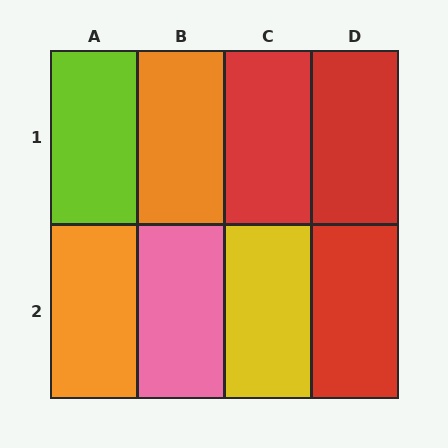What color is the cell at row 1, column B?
Orange.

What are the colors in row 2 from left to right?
Orange, pink, yellow, red.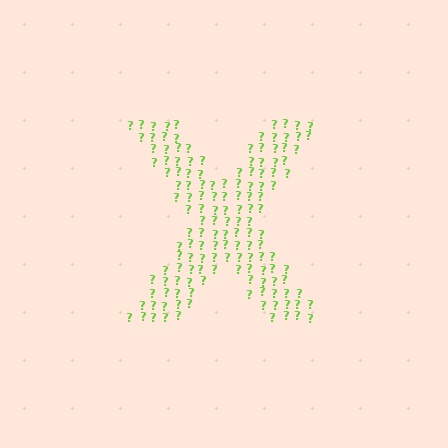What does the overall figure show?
The overall figure shows the letter X.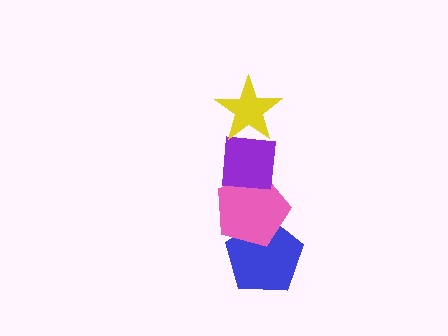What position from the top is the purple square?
The purple square is 2nd from the top.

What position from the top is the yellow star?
The yellow star is 1st from the top.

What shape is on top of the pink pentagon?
The purple square is on top of the pink pentagon.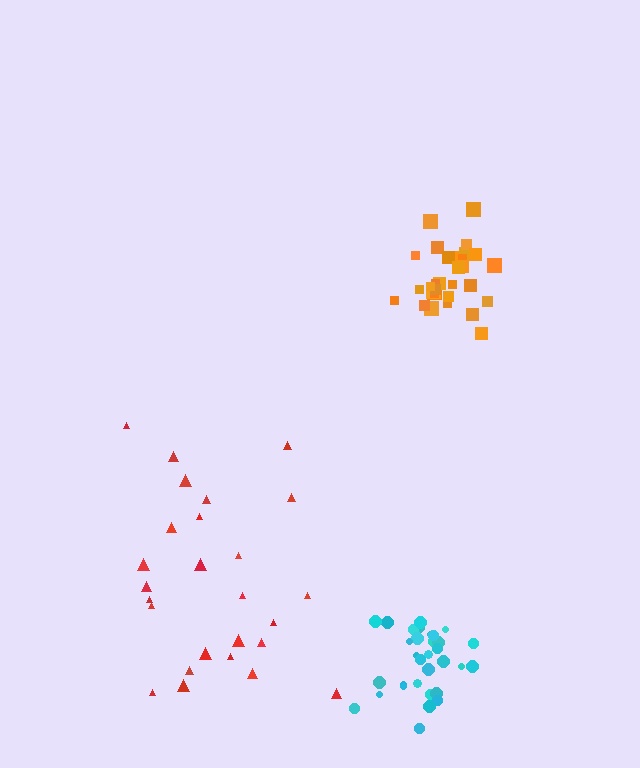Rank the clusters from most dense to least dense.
orange, cyan, red.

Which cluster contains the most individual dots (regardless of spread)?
Orange (32).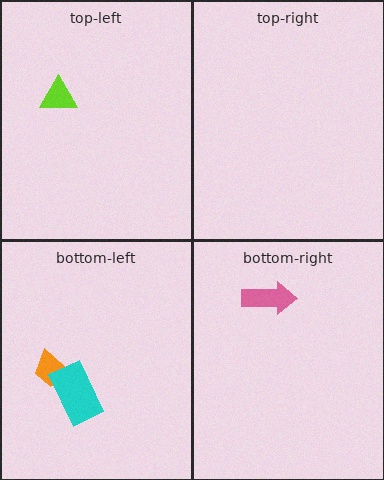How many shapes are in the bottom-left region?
2.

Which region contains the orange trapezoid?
The bottom-left region.